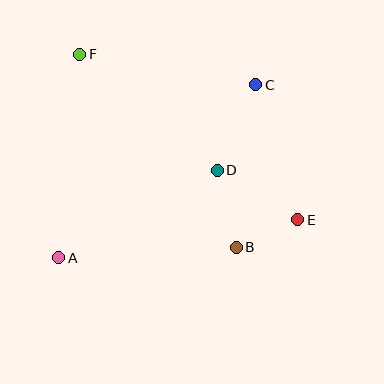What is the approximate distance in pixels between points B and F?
The distance between B and F is approximately 248 pixels.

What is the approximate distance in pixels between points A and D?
The distance between A and D is approximately 181 pixels.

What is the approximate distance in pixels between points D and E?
The distance between D and E is approximately 94 pixels.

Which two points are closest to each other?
Points B and E are closest to each other.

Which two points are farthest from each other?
Points E and F are farthest from each other.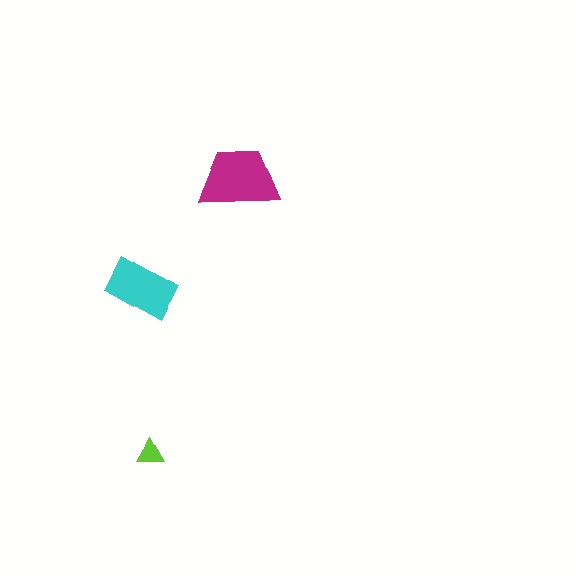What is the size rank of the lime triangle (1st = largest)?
3rd.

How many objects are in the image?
There are 3 objects in the image.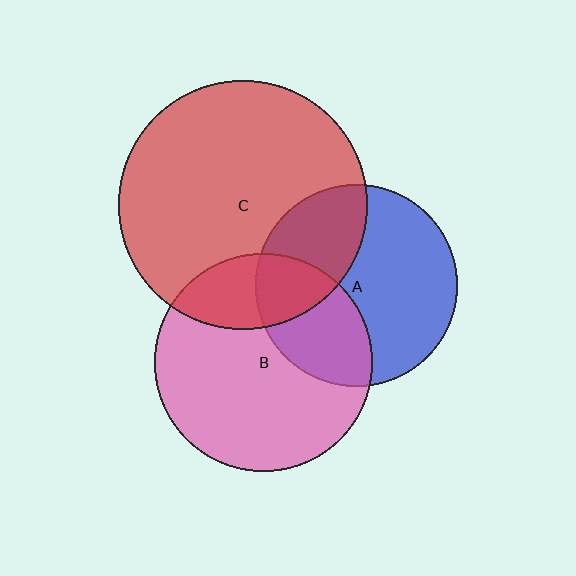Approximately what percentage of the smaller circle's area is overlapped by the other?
Approximately 25%.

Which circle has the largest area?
Circle C (red).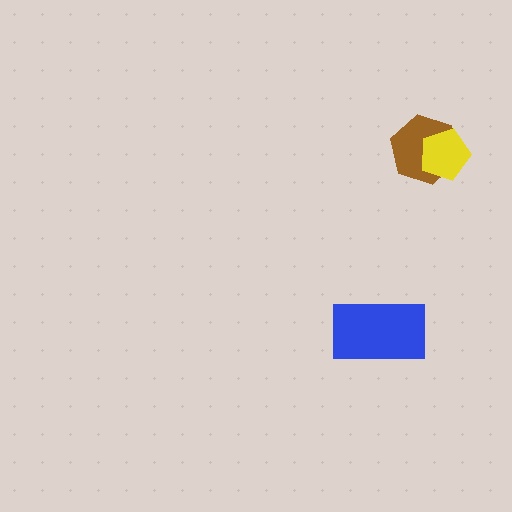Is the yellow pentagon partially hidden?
No, no other shape covers it.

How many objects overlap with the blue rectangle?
0 objects overlap with the blue rectangle.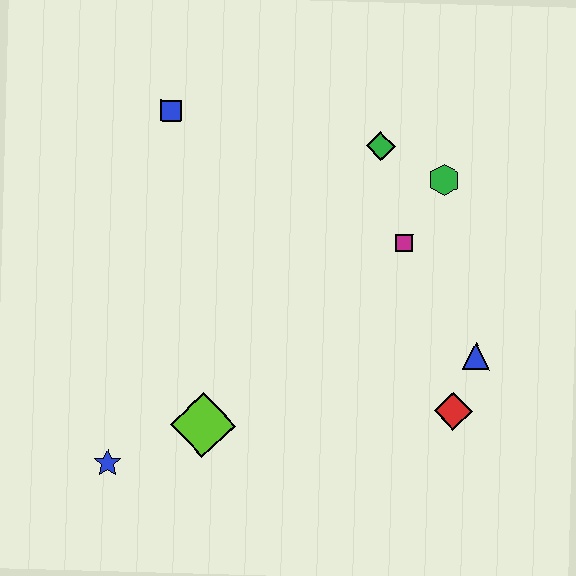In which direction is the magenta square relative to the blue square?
The magenta square is to the right of the blue square.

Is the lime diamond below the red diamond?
Yes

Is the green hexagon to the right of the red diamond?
No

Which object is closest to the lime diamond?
The blue star is closest to the lime diamond.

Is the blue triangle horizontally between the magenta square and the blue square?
No